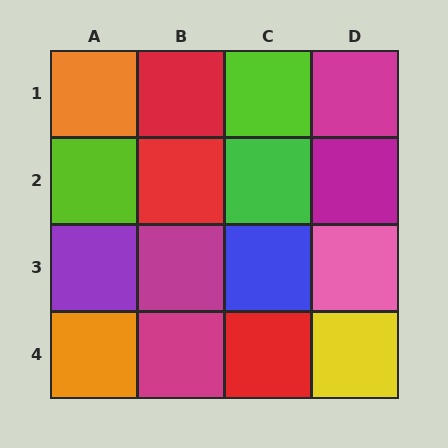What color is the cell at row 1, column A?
Orange.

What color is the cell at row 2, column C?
Green.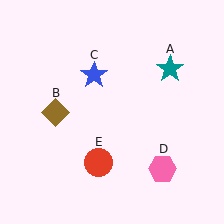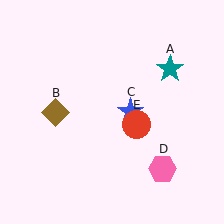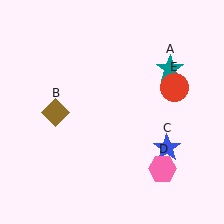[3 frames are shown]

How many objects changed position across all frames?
2 objects changed position: blue star (object C), red circle (object E).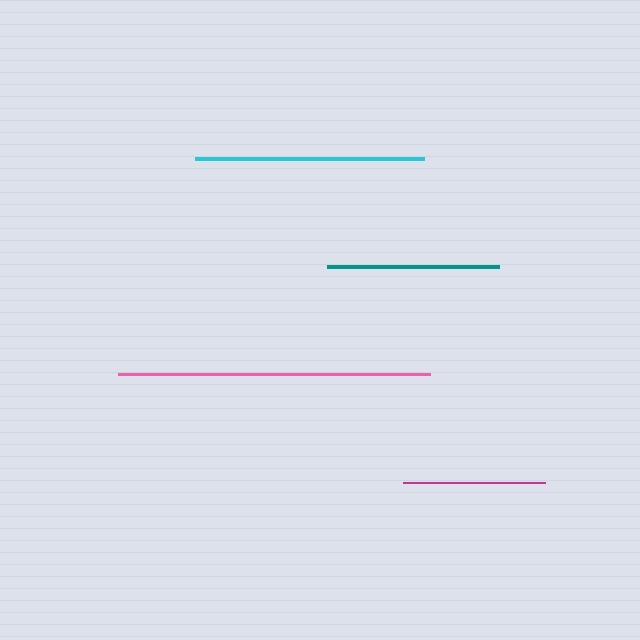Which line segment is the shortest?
The magenta line is the shortest at approximately 142 pixels.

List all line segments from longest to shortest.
From longest to shortest: pink, cyan, teal, magenta.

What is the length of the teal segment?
The teal segment is approximately 172 pixels long.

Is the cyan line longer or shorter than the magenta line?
The cyan line is longer than the magenta line.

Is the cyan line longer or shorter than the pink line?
The pink line is longer than the cyan line.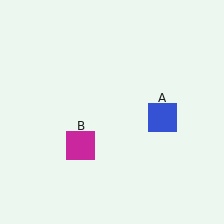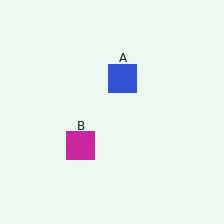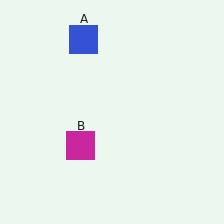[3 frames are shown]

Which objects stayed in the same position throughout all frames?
Magenta square (object B) remained stationary.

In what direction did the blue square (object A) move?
The blue square (object A) moved up and to the left.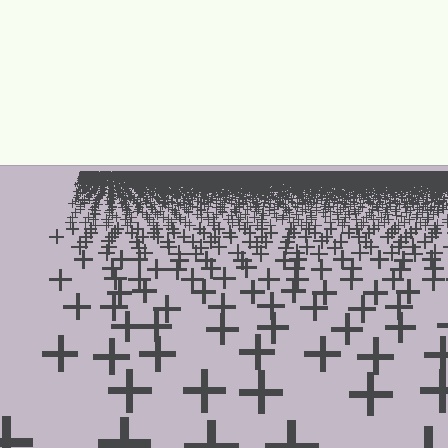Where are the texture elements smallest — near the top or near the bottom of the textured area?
Near the top.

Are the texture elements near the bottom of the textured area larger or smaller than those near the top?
Larger. Near the bottom, elements are closer to the viewer and appear at a bigger on-screen size.